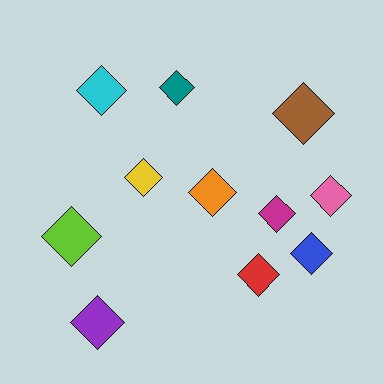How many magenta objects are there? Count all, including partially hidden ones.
There is 1 magenta object.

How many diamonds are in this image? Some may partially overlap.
There are 11 diamonds.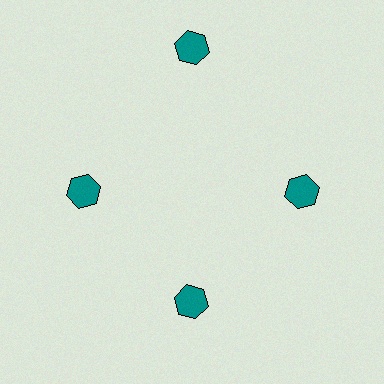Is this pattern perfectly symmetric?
No. The 4 teal hexagons are arranged in a ring, but one element near the 12 o'clock position is pushed outward from the center, breaking the 4-fold rotational symmetry.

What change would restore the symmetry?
The symmetry would be restored by moving it inward, back onto the ring so that all 4 hexagons sit at equal angles and equal distance from the center.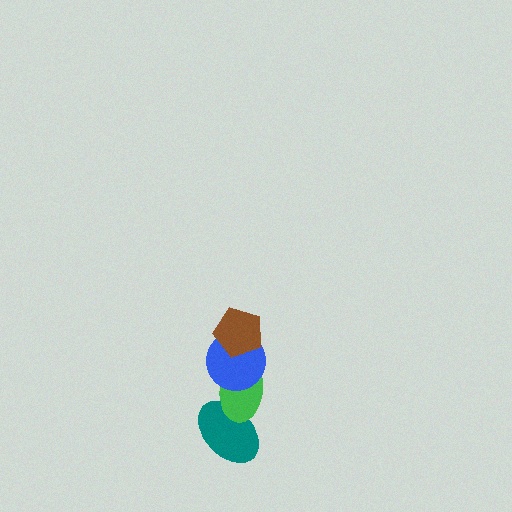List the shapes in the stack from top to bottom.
From top to bottom: the brown pentagon, the blue circle, the green ellipse, the teal ellipse.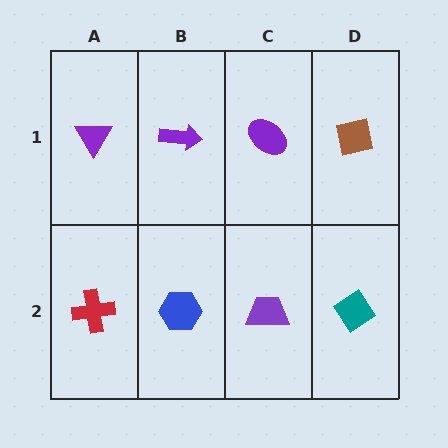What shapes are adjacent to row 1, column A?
A red cross (row 2, column A), a purple arrow (row 1, column B).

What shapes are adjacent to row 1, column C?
A purple trapezoid (row 2, column C), a purple arrow (row 1, column B), a brown square (row 1, column D).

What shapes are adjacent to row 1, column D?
A teal diamond (row 2, column D), a purple ellipse (row 1, column C).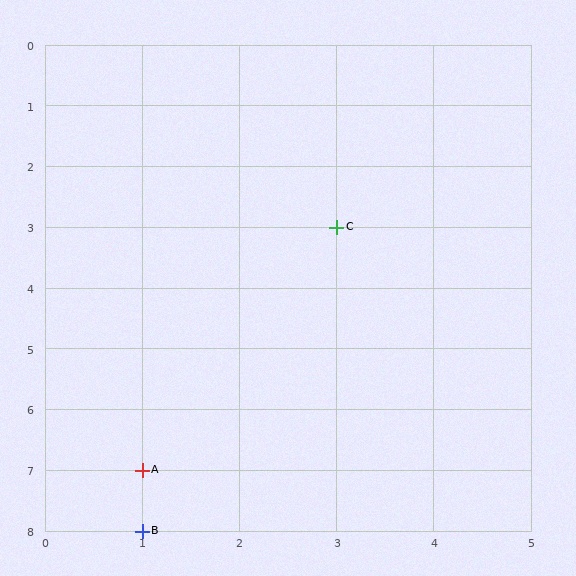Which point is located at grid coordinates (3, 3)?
Point C is at (3, 3).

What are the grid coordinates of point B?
Point B is at grid coordinates (1, 8).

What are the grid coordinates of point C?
Point C is at grid coordinates (3, 3).